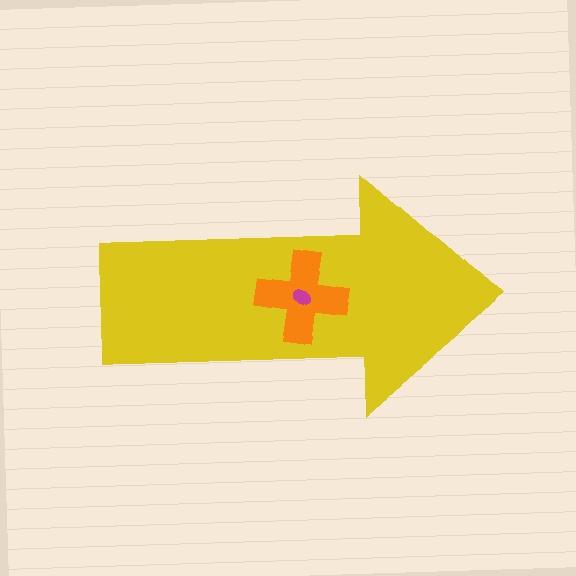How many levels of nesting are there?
3.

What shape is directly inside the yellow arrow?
The orange cross.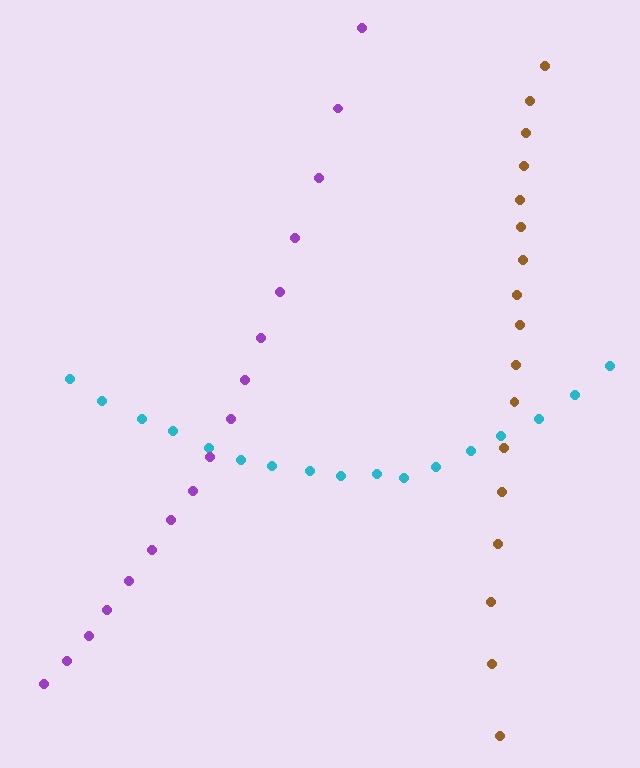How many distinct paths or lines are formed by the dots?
There are 3 distinct paths.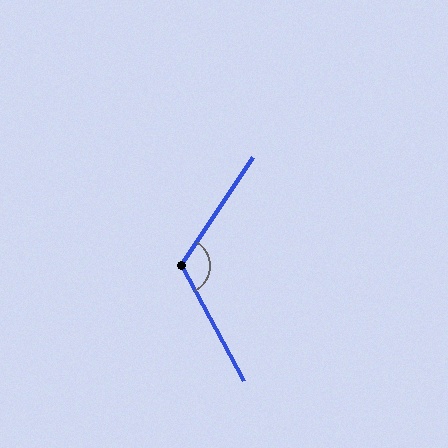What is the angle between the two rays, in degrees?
Approximately 118 degrees.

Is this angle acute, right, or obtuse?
It is obtuse.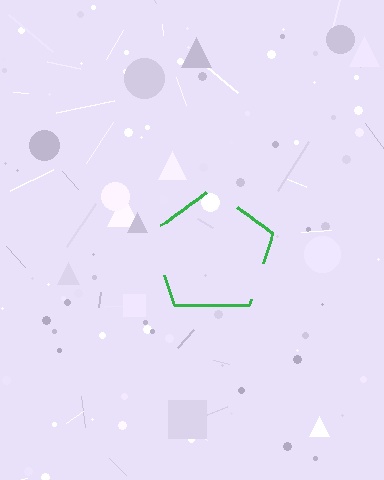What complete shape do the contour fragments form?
The contour fragments form a pentagon.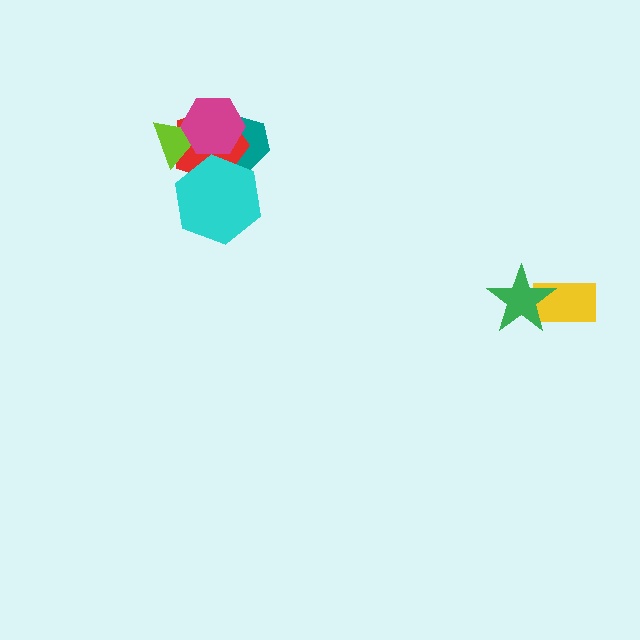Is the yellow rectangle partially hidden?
Yes, it is partially covered by another shape.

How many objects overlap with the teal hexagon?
3 objects overlap with the teal hexagon.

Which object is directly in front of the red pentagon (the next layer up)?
The lime triangle is directly in front of the red pentagon.